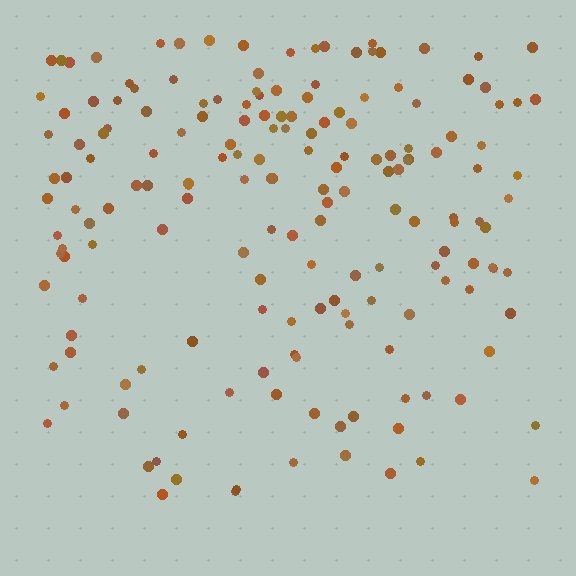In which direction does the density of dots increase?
From bottom to top, with the top side densest.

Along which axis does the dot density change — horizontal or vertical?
Vertical.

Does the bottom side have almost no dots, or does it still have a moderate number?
Still a moderate number, just noticeably fewer than the top.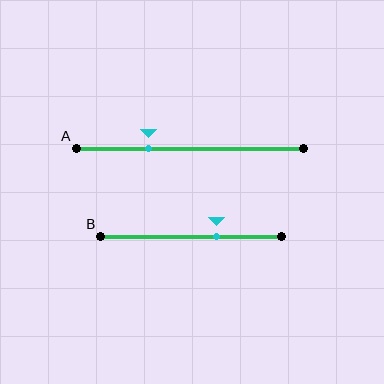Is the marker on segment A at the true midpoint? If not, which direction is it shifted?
No, the marker on segment A is shifted to the left by about 18% of the segment length.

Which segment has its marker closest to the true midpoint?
Segment B has its marker closest to the true midpoint.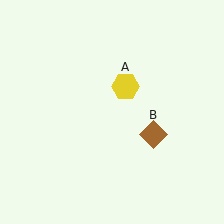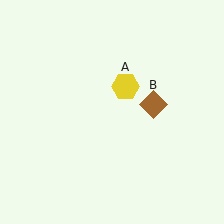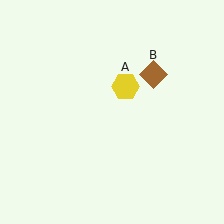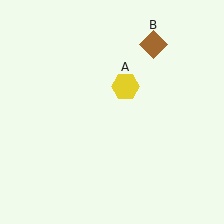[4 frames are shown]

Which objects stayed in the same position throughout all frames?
Yellow hexagon (object A) remained stationary.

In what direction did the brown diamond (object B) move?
The brown diamond (object B) moved up.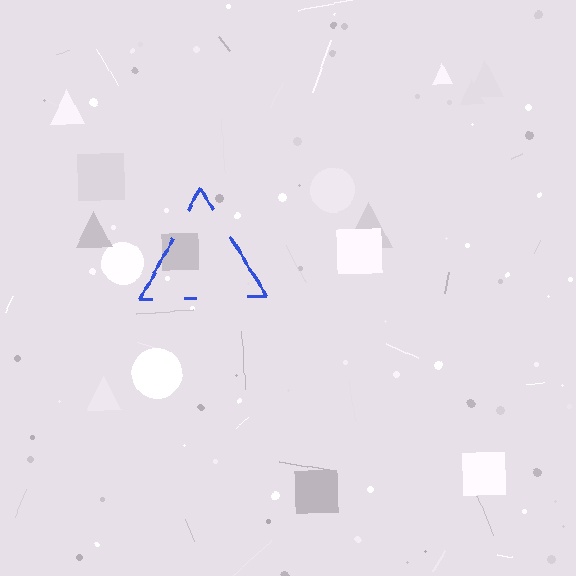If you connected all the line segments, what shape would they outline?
They would outline a triangle.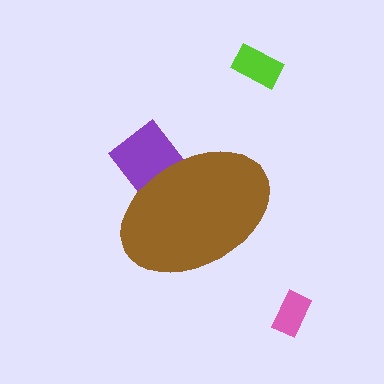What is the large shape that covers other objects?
A brown ellipse.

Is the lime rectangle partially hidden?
No, the lime rectangle is fully visible.